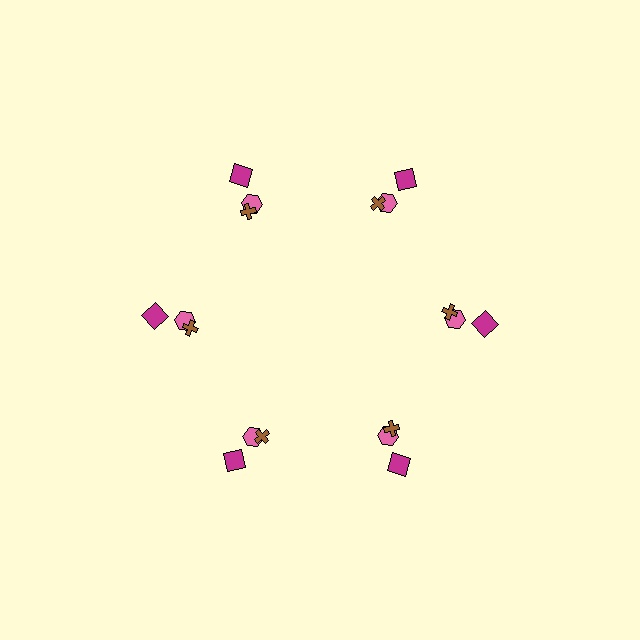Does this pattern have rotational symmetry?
Yes, this pattern has 6-fold rotational symmetry. It looks the same after rotating 60 degrees around the center.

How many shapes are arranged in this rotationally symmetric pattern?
There are 18 shapes, arranged in 6 groups of 3.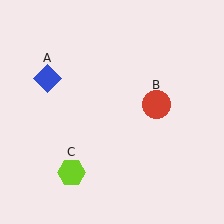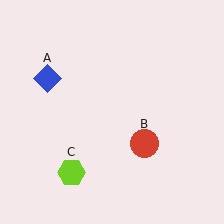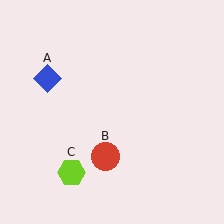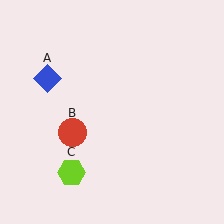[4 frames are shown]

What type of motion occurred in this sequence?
The red circle (object B) rotated clockwise around the center of the scene.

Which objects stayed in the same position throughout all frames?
Blue diamond (object A) and lime hexagon (object C) remained stationary.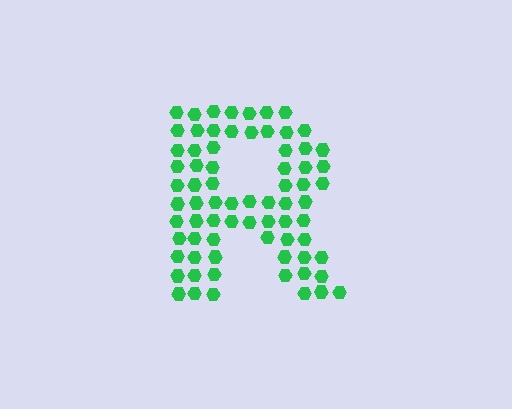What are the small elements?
The small elements are hexagons.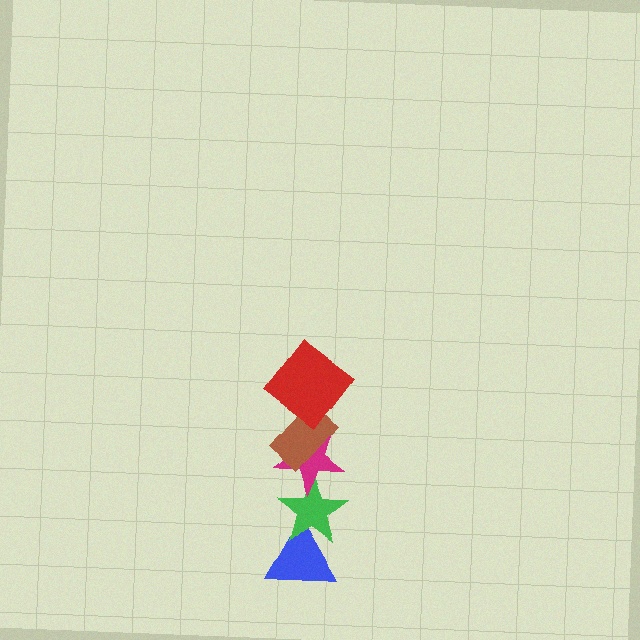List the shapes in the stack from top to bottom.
From top to bottom: the red diamond, the brown rectangle, the magenta star, the green star, the blue triangle.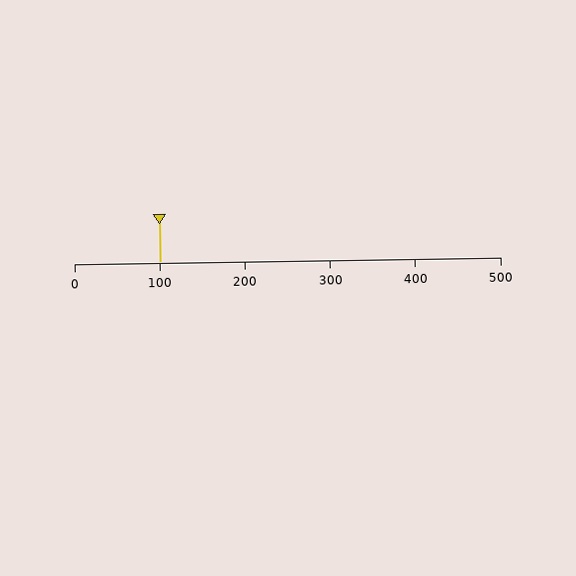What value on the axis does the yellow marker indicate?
The marker indicates approximately 100.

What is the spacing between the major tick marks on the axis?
The major ticks are spaced 100 apart.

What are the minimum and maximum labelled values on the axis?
The axis runs from 0 to 500.